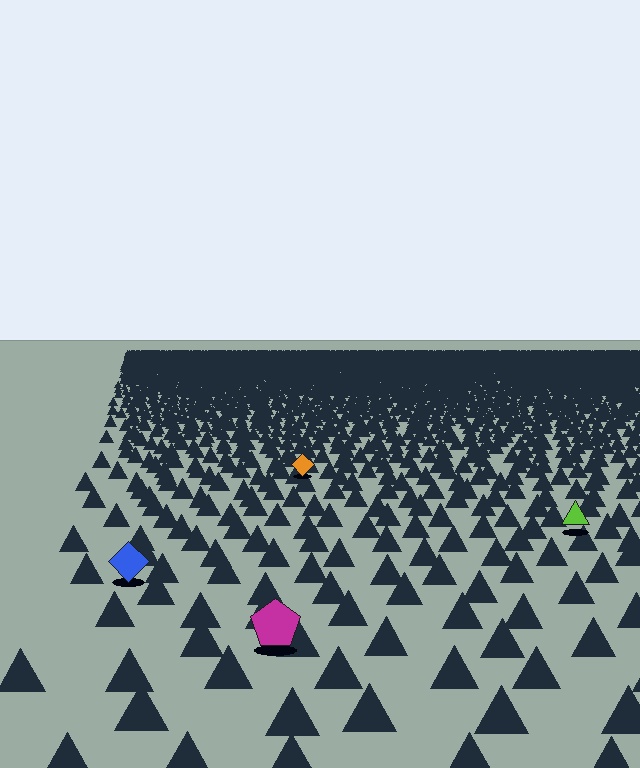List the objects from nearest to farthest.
From nearest to farthest: the magenta pentagon, the blue diamond, the lime triangle, the orange diamond.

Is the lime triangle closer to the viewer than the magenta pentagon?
No. The magenta pentagon is closer — you can tell from the texture gradient: the ground texture is coarser near it.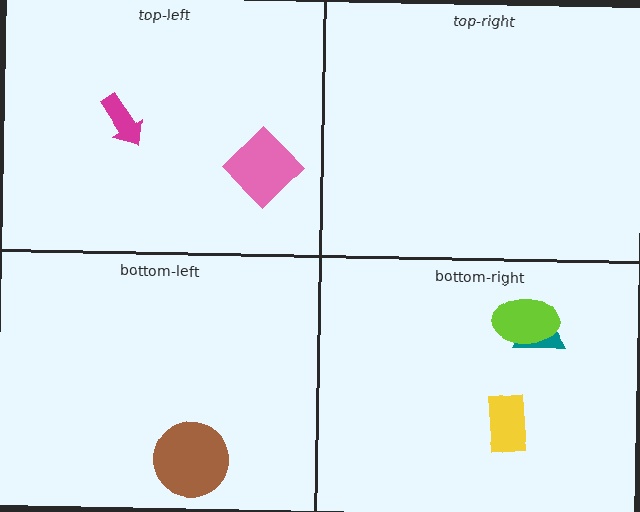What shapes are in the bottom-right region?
The yellow rectangle, the teal triangle, the lime ellipse.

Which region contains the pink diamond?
The top-left region.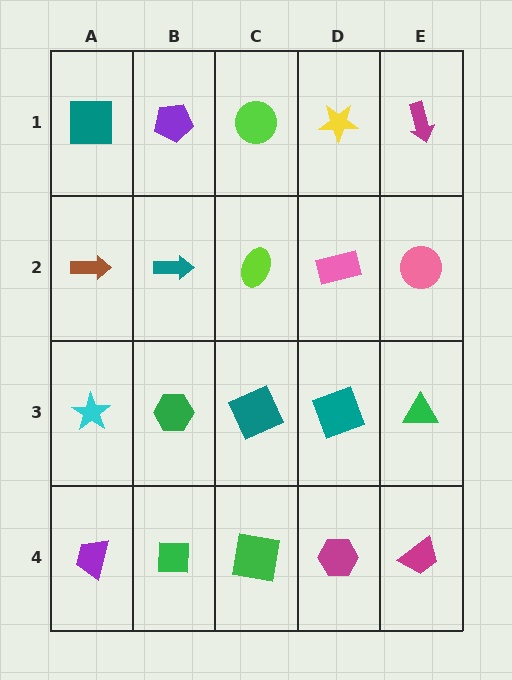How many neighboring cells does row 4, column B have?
3.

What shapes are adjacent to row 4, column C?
A teal square (row 3, column C), a green square (row 4, column B), a magenta hexagon (row 4, column D).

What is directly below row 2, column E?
A green triangle.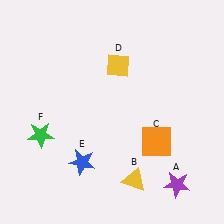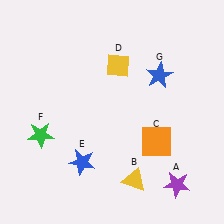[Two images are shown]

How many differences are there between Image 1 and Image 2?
There is 1 difference between the two images.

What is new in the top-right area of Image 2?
A blue star (G) was added in the top-right area of Image 2.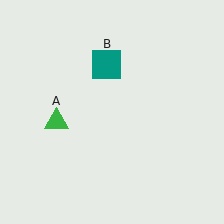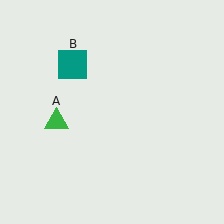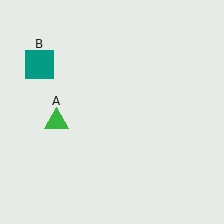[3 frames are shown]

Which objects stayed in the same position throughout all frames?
Green triangle (object A) remained stationary.